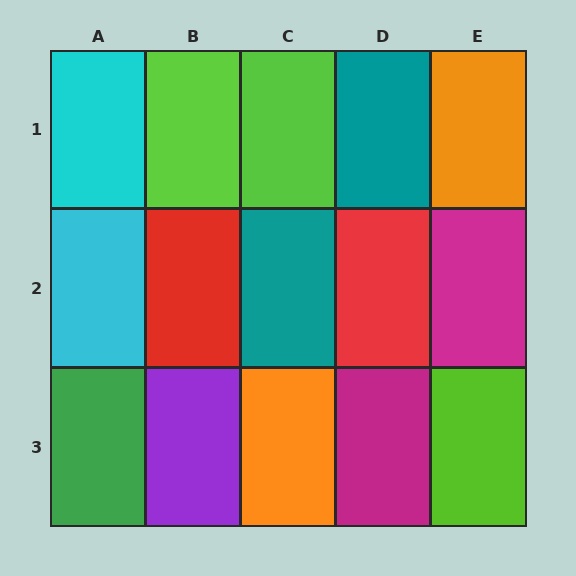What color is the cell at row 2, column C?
Teal.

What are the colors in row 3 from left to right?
Green, purple, orange, magenta, lime.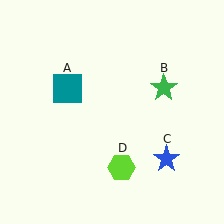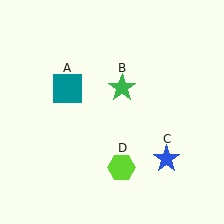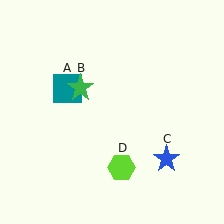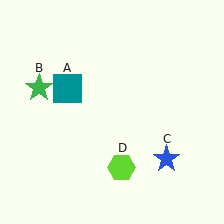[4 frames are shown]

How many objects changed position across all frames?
1 object changed position: green star (object B).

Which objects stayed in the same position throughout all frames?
Teal square (object A) and blue star (object C) and lime hexagon (object D) remained stationary.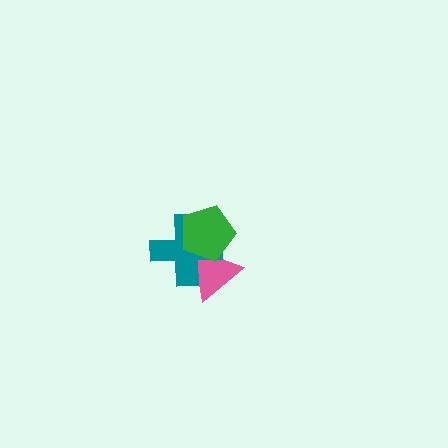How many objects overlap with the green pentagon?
2 objects overlap with the green pentagon.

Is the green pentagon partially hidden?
No, no other shape covers it.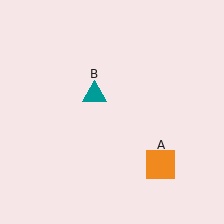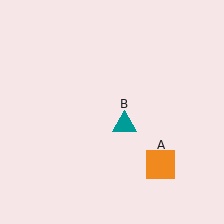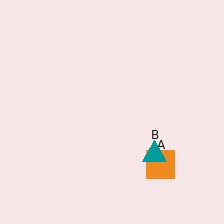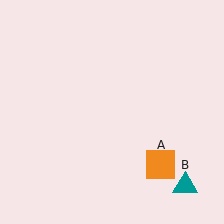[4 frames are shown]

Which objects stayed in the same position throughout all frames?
Orange square (object A) remained stationary.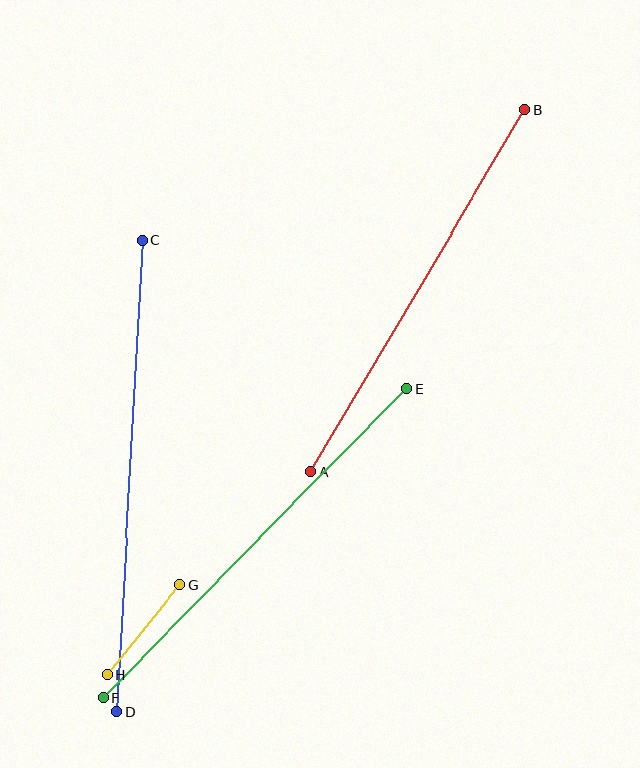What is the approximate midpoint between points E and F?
The midpoint is at approximately (255, 543) pixels.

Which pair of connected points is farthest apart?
Points C and D are farthest apart.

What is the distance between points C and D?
The distance is approximately 472 pixels.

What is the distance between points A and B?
The distance is approximately 420 pixels.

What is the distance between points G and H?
The distance is approximately 115 pixels.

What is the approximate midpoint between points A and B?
The midpoint is at approximately (418, 291) pixels.